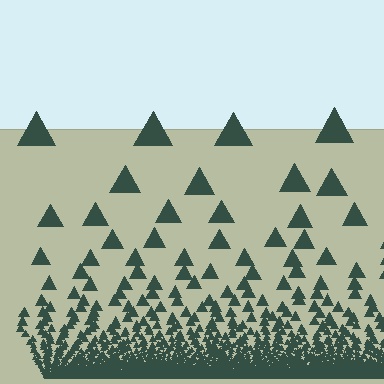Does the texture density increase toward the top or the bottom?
Density increases toward the bottom.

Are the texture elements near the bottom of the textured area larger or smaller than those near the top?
Smaller. The gradient is inverted — elements near the bottom are smaller and denser.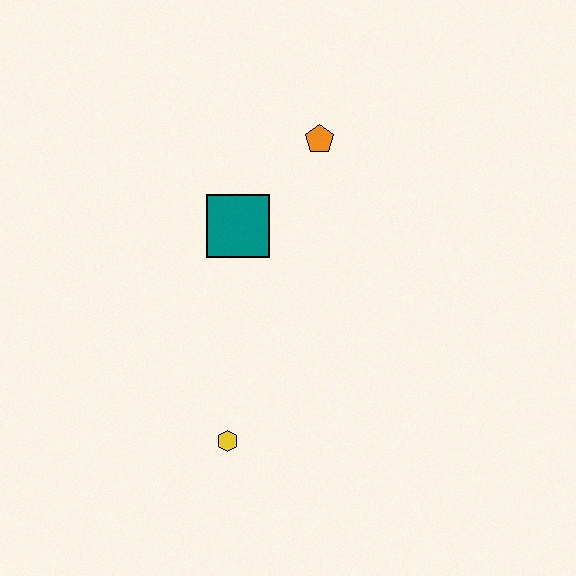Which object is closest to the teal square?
The orange pentagon is closest to the teal square.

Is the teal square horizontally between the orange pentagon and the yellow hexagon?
Yes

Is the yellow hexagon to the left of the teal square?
Yes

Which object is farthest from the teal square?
The yellow hexagon is farthest from the teal square.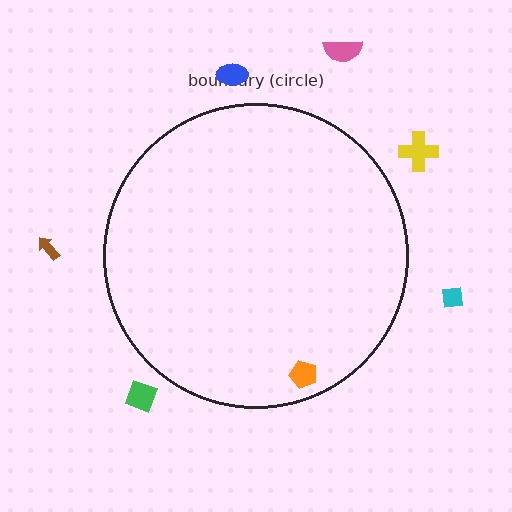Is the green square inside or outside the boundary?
Outside.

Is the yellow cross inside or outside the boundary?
Outside.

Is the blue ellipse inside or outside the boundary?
Outside.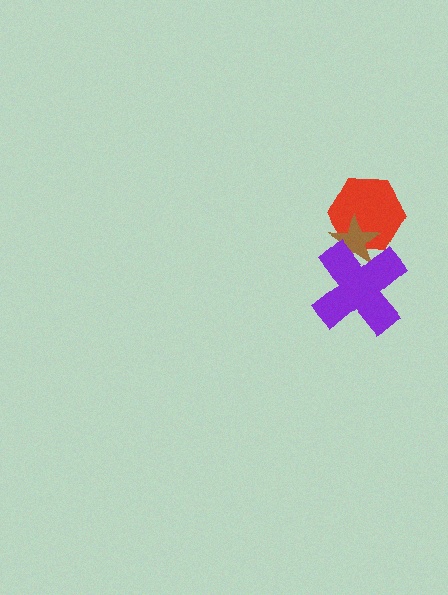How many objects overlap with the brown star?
2 objects overlap with the brown star.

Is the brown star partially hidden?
Yes, it is partially covered by another shape.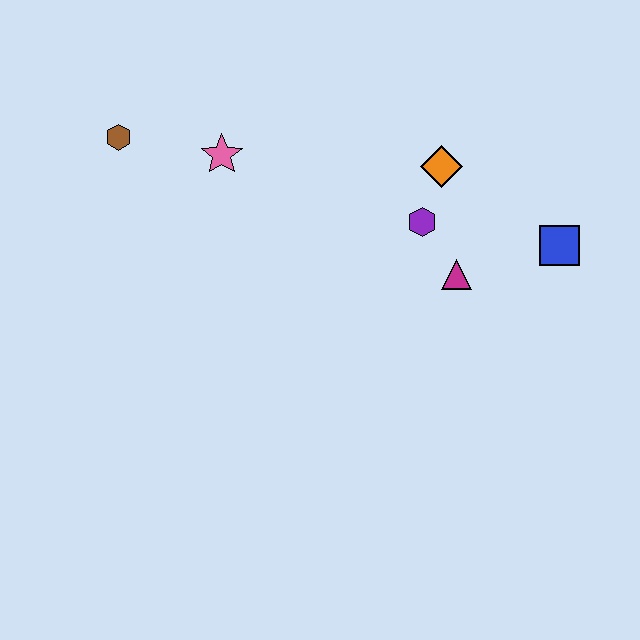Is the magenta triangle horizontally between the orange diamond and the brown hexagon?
No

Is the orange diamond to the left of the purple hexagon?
No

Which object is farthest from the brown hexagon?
The blue square is farthest from the brown hexagon.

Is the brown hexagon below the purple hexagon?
No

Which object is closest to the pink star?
The brown hexagon is closest to the pink star.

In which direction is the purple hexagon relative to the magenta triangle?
The purple hexagon is above the magenta triangle.